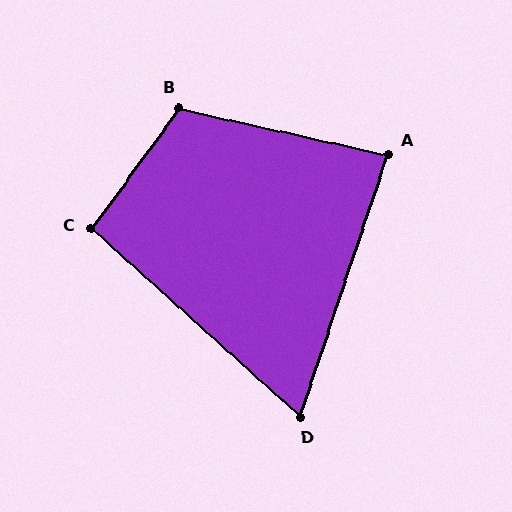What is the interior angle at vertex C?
Approximately 96 degrees (obtuse).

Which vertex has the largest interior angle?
B, at approximately 113 degrees.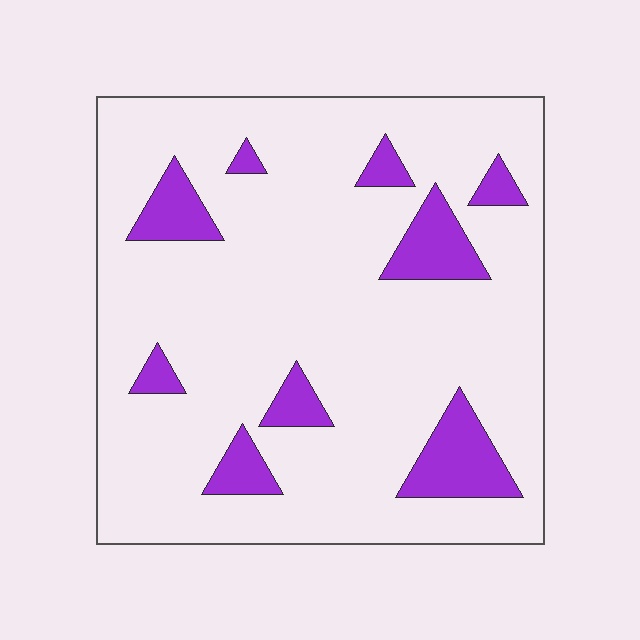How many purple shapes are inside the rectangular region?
9.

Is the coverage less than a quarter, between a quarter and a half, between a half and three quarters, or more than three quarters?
Less than a quarter.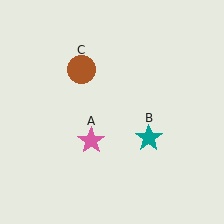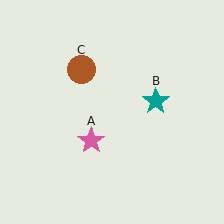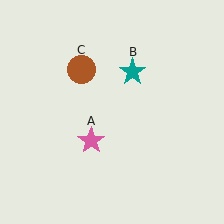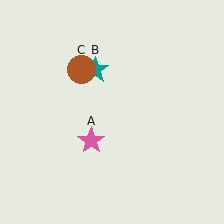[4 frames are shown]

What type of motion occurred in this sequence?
The teal star (object B) rotated counterclockwise around the center of the scene.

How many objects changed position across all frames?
1 object changed position: teal star (object B).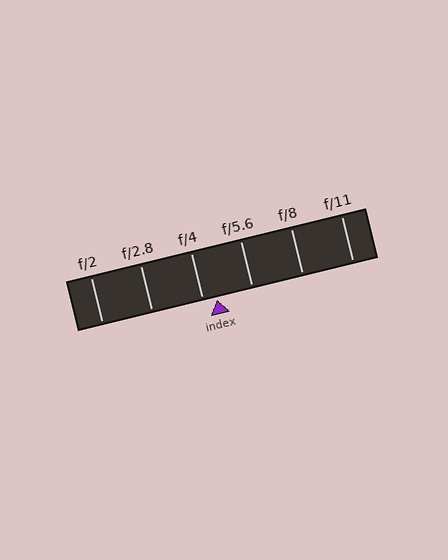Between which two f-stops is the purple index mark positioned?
The index mark is between f/4 and f/5.6.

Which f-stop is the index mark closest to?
The index mark is closest to f/4.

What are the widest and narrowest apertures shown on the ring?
The widest aperture shown is f/2 and the narrowest is f/11.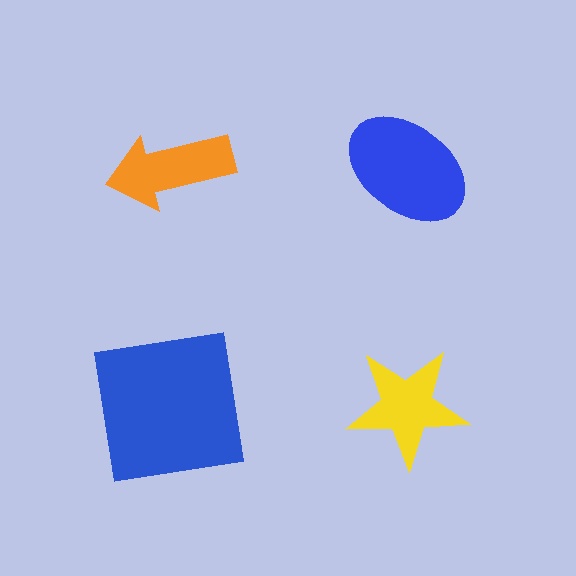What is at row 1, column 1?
An orange arrow.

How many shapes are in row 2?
2 shapes.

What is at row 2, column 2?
A yellow star.